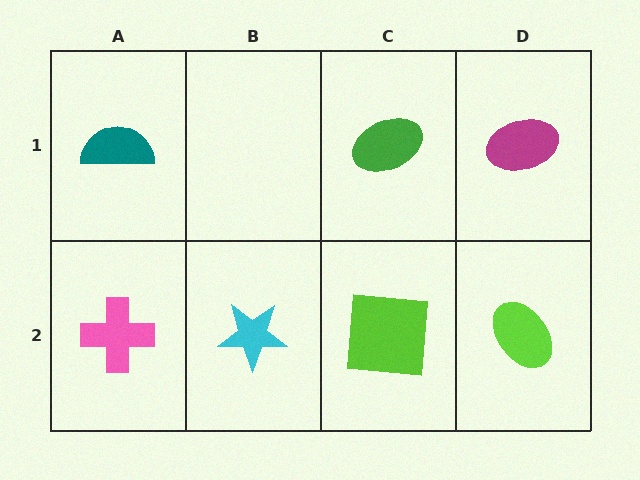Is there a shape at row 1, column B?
No, that cell is empty.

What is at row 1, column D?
A magenta ellipse.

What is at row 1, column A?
A teal semicircle.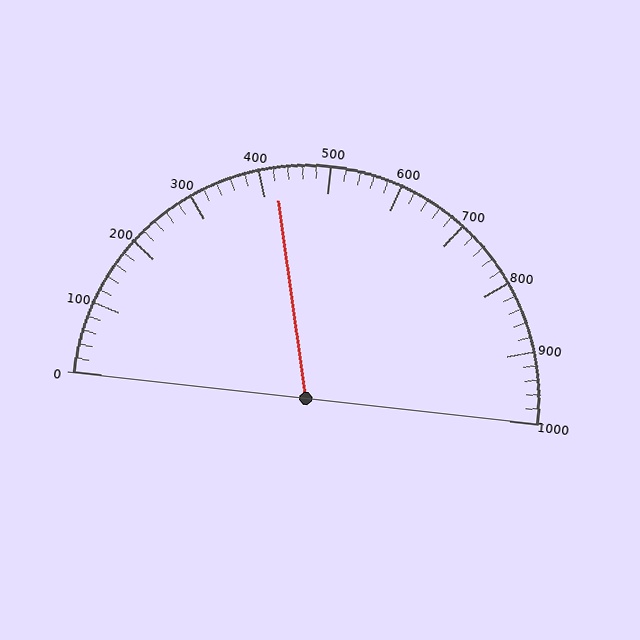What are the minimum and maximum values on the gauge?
The gauge ranges from 0 to 1000.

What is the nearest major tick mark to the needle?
The nearest major tick mark is 400.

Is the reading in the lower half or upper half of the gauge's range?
The reading is in the lower half of the range (0 to 1000).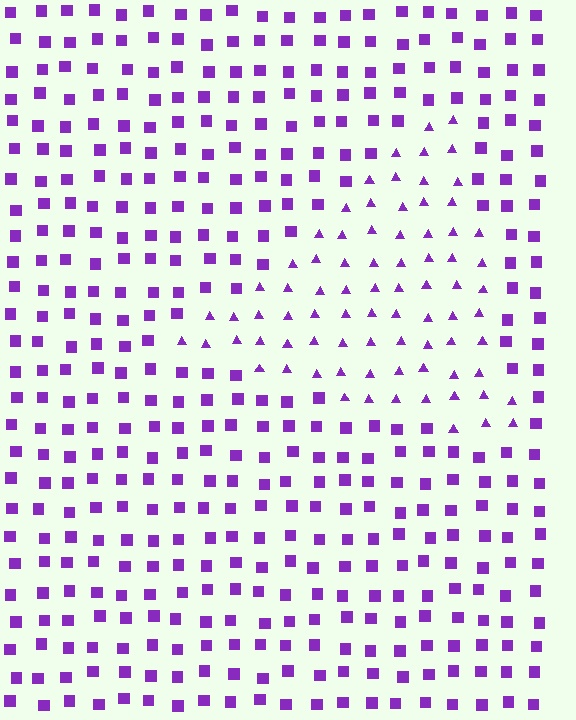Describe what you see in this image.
The image is filled with small purple elements arranged in a uniform grid. A triangle-shaped region contains triangles, while the surrounding area contains squares. The boundary is defined purely by the change in element shape.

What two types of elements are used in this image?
The image uses triangles inside the triangle region and squares outside it.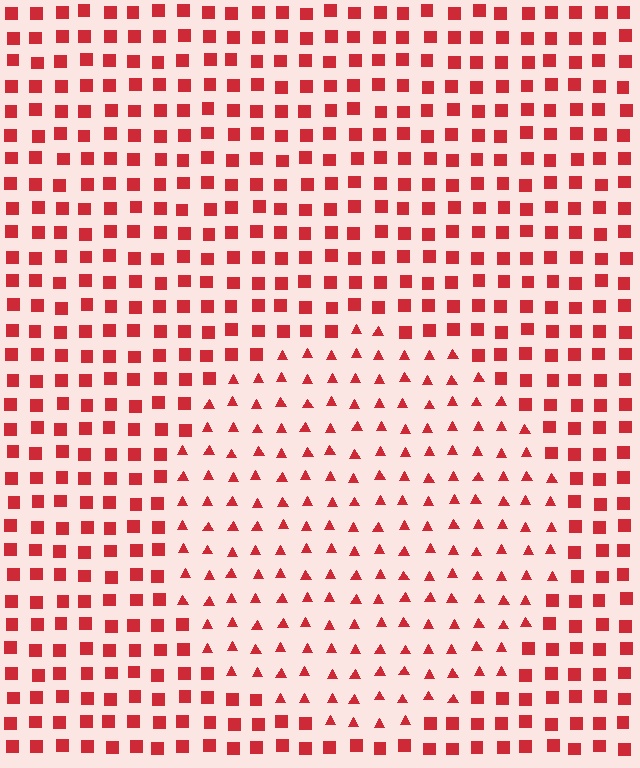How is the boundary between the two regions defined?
The boundary is defined by a change in element shape: triangles inside vs. squares outside. All elements share the same color and spacing.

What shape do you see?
I see a circle.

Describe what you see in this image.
The image is filled with small red elements arranged in a uniform grid. A circle-shaped region contains triangles, while the surrounding area contains squares. The boundary is defined purely by the change in element shape.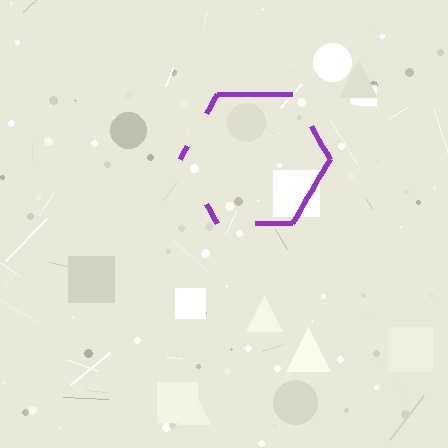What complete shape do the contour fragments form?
The contour fragments form a hexagon.